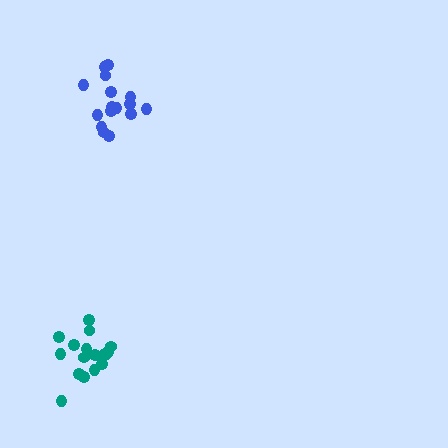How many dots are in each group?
Group 1: 16 dots, Group 2: 17 dots (33 total).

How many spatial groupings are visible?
There are 2 spatial groupings.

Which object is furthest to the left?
The teal cluster is leftmost.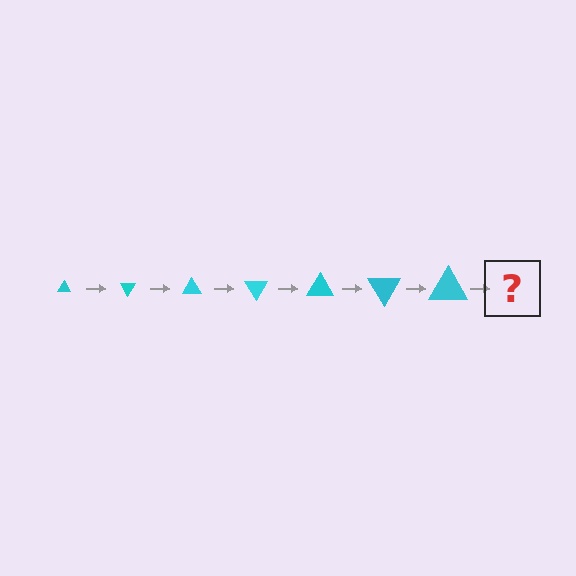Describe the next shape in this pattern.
It should be a triangle, larger than the previous one and rotated 420 degrees from the start.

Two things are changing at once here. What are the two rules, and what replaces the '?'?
The two rules are that the triangle grows larger each step and it rotates 60 degrees each step. The '?' should be a triangle, larger than the previous one and rotated 420 degrees from the start.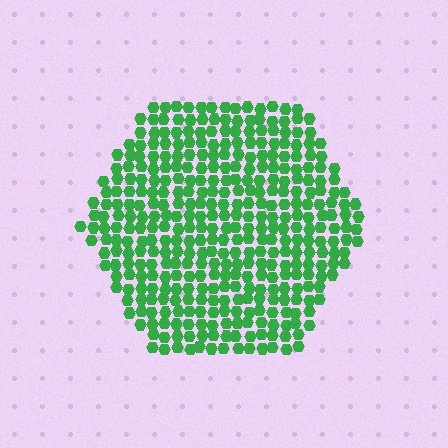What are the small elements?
The small elements are hexagons.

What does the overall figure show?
The overall figure shows a hexagon.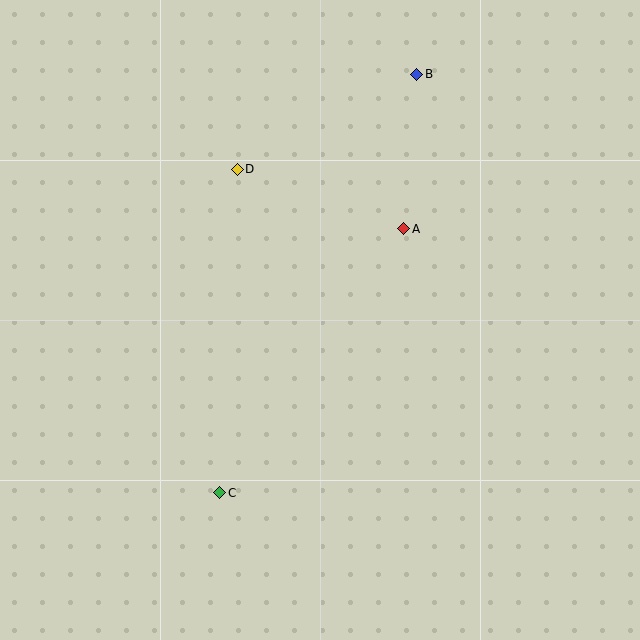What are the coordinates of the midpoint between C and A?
The midpoint between C and A is at (312, 361).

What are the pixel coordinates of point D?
Point D is at (237, 169).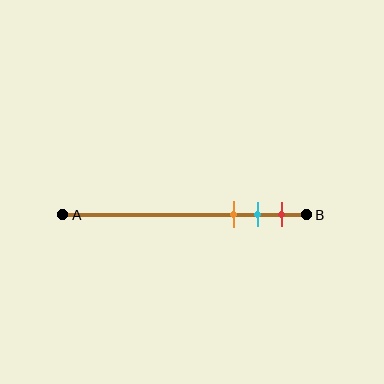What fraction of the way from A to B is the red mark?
The red mark is approximately 90% (0.9) of the way from A to B.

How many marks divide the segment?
There are 3 marks dividing the segment.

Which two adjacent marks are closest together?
The cyan and red marks are the closest adjacent pair.